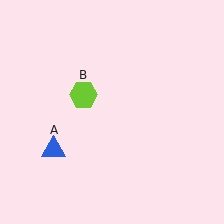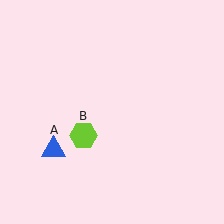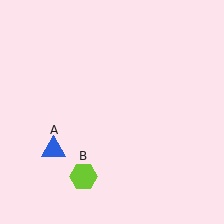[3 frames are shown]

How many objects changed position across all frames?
1 object changed position: lime hexagon (object B).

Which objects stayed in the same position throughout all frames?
Blue triangle (object A) remained stationary.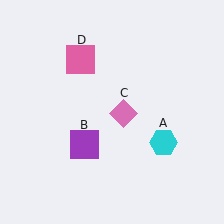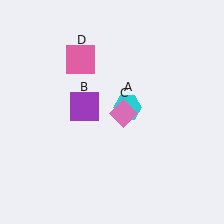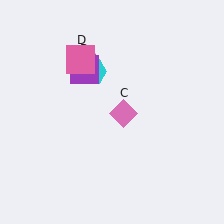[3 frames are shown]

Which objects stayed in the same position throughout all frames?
Pink diamond (object C) and pink square (object D) remained stationary.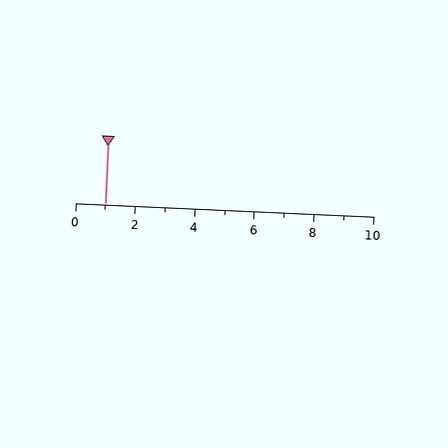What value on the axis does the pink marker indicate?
The marker indicates approximately 1.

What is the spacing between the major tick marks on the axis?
The major ticks are spaced 2 apart.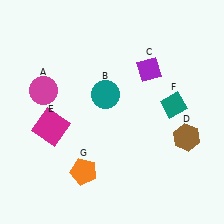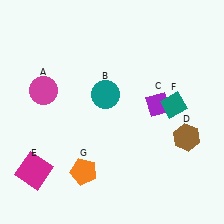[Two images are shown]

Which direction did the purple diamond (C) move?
The purple diamond (C) moved down.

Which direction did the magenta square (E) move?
The magenta square (E) moved down.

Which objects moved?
The objects that moved are: the purple diamond (C), the magenta square (E).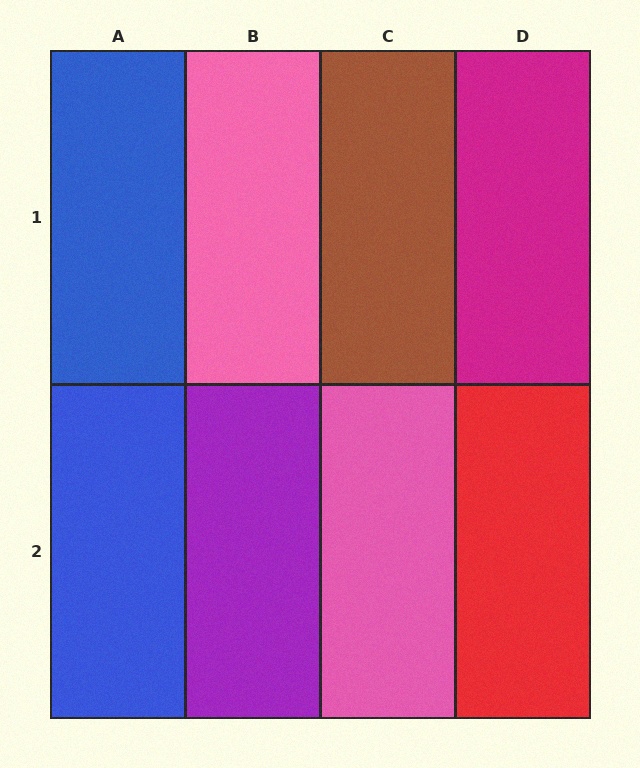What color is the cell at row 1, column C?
Brown.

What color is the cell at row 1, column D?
Magenta.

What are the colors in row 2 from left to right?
Blue, purple, pink, red.